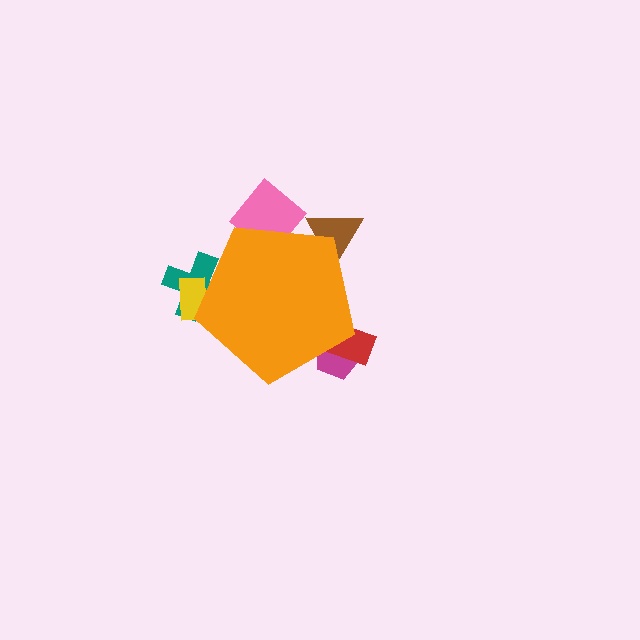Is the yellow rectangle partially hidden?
Yes, the yellow rectangle is partially hidden behind the orange pentagon.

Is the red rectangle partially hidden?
Yes, the red rectangle is partially hidden behind the orange pentagon.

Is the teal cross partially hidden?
Yes, the teal cross is partially hidden behind the orange pentagon.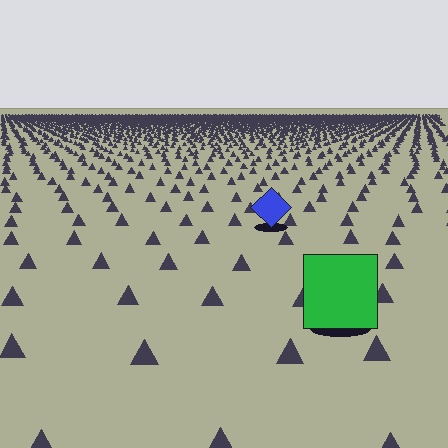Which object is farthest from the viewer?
The blue diamond is farthest from the viewer. It appears smaller and the ground texture around it is denser.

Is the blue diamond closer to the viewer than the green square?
No. The green square is closer — you can tell from the texture gradient: the ground texture is coarser near it.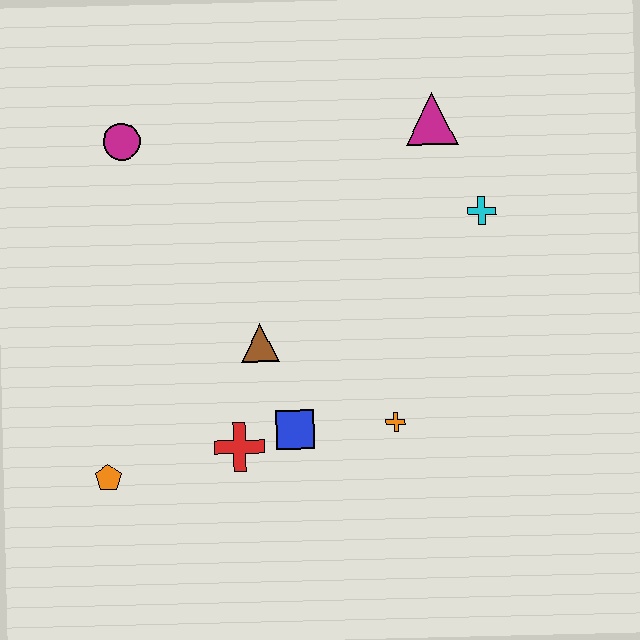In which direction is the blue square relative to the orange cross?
The blue square is to the left of the orange cross.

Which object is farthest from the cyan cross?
The orange pentagon is farthest from the cyan cross.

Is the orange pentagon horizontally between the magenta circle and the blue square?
No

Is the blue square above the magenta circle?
No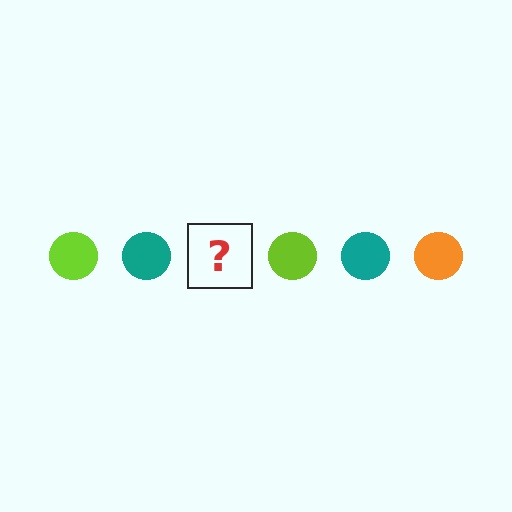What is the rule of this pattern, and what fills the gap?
The rule is that the pattern cycles through lime, teal, orange circles. The gap should be filled with an orange circle.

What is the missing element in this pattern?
The missing element is an orange circle.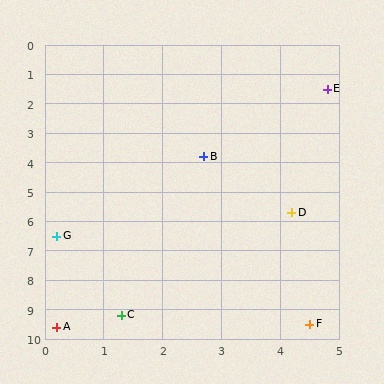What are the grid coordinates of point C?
Point C is at approximately (1.3, 9.2).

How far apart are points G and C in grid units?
Points G and C are about 2.9 grid units apart.